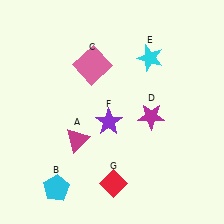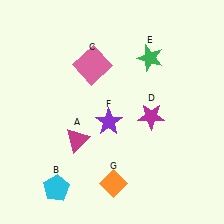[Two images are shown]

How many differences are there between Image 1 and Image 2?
There are 2 differences between the two images.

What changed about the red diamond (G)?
In Image 1, G is red. In Image 2, it changed to orange.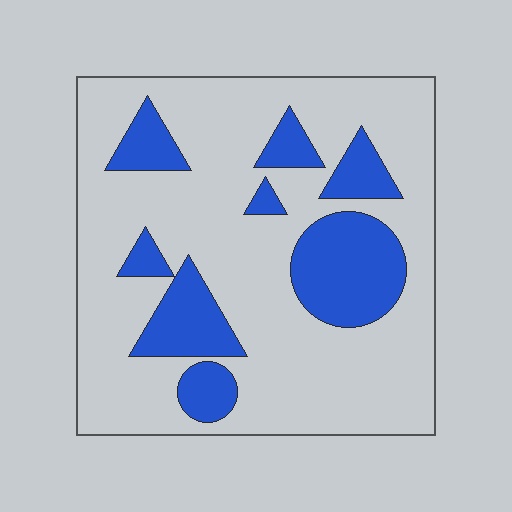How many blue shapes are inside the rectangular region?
8.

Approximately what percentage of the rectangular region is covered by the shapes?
Approximately 25%.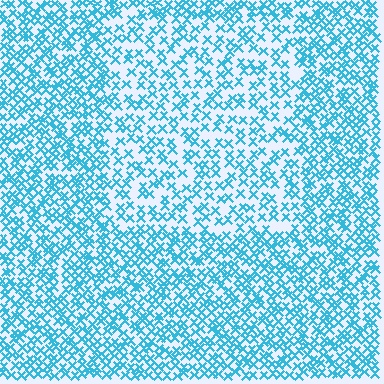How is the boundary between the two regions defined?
The boundary is defined by a change in element density (approximately 1.7x ratio). All elements are the same color, size, and shape.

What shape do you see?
I see a rectangle.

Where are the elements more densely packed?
The elements are more densely packed outside the rectangle boundary.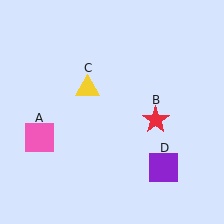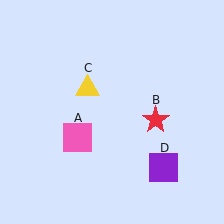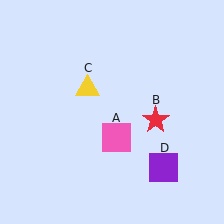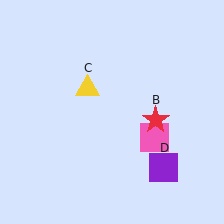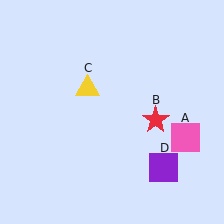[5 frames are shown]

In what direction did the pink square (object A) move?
The pink square (object A) moved right.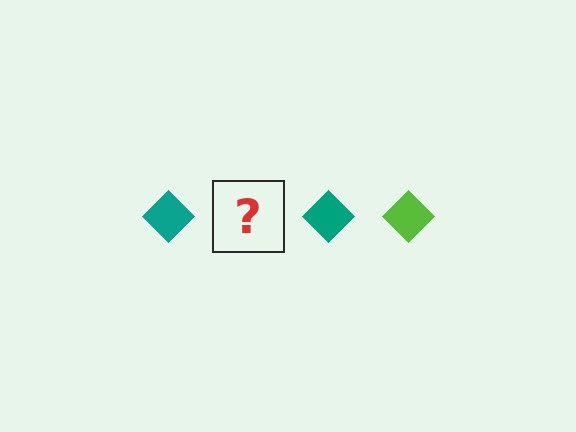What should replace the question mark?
The question mark should be replaced with a lime diamond.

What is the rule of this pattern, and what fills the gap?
The rule is that the pattern cycles through teal, lime diamonds. The gap should be filled with a lime diamond.